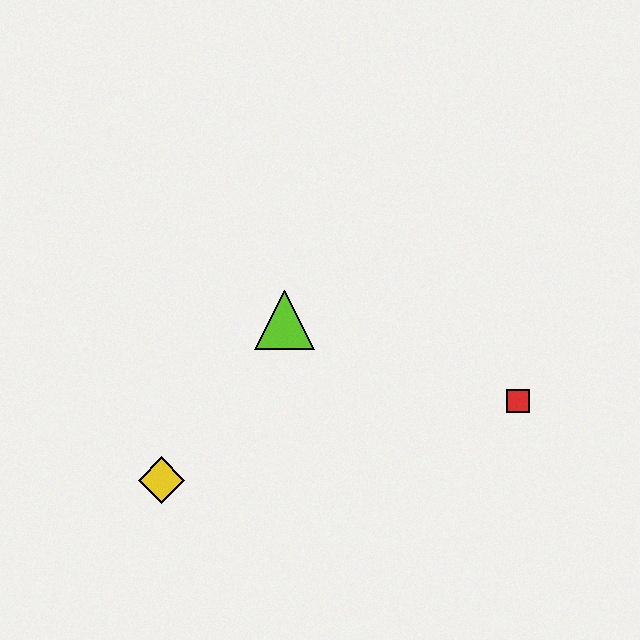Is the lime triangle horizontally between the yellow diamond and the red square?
Yes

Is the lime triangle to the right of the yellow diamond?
Yes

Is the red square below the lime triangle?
Yes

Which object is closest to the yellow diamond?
The lime triangle is closest to the yellow diamond.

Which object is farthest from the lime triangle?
The red square is farthest from the lime triangle.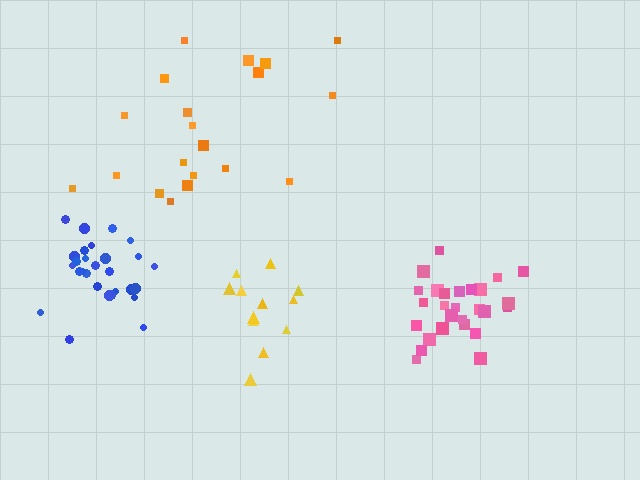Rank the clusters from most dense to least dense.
blue, pink, yellow, orange.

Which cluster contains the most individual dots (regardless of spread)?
Pink (28).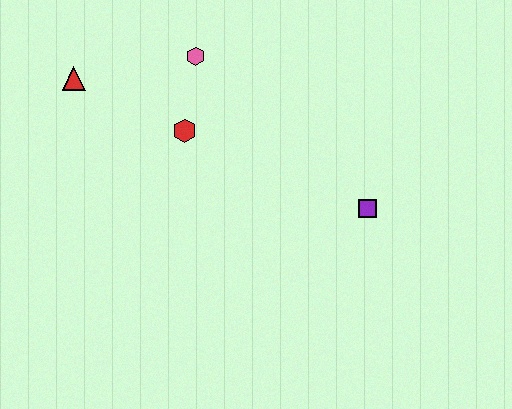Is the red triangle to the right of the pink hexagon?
No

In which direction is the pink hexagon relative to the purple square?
The pink hexagon is to the left of the purple square.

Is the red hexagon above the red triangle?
No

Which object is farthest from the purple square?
The red triangle is farthest from the purple square.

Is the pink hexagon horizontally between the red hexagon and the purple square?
Yes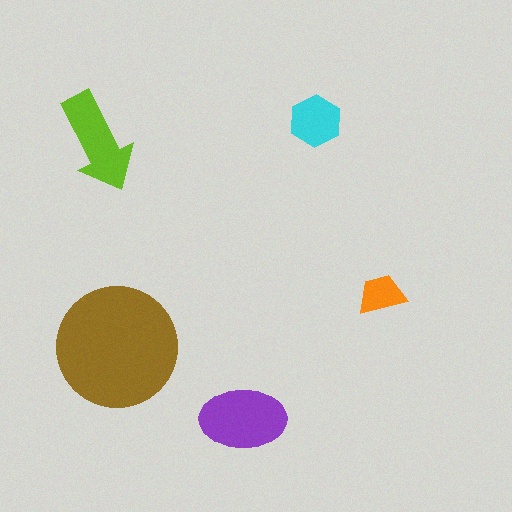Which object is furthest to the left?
The lime arrow is leftmost.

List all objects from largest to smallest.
The brown circle, the purple ellipse, the lime arrow, the cyan hexagon, the orange trapezoid.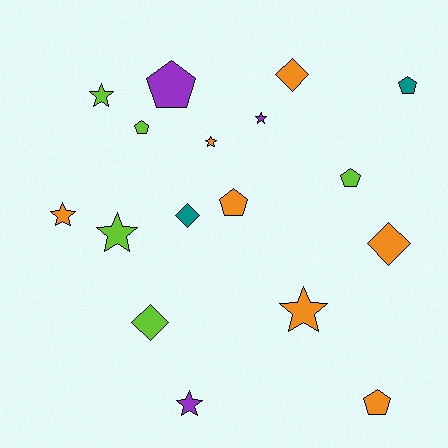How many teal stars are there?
There are no teal stars.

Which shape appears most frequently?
Star, with 7 objects.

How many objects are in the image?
There are 17 objects.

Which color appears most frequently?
Orange, with 7 objects.